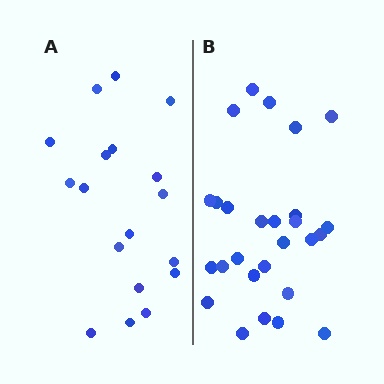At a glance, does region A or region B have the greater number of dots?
Region B (the right region) has more dots.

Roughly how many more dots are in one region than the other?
Region B has roughly 8 or so more dots than region A.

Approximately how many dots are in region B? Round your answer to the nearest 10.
About 30 dots. (The exact count is 27, which rounds to 30.)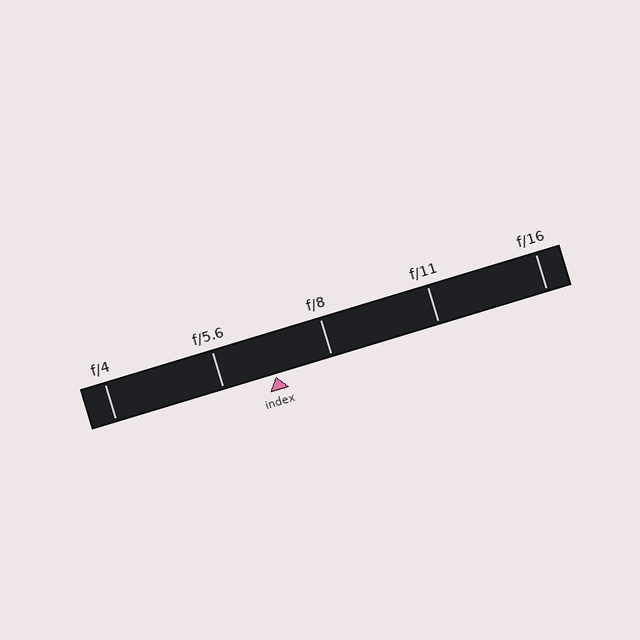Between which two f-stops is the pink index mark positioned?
The index mark is between f/5.6 and f/8.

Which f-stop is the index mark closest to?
The index mark is closest to f/5.6.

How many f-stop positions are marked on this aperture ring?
There are 5 f-stop positions marked.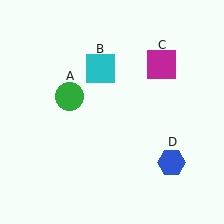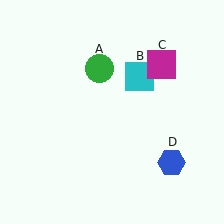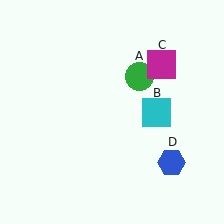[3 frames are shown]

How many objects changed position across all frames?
2 objects changed position: green circle (object A), cyan square (object B).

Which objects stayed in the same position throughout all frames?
Magenta square (object C) and blue hexagon (object D) remained stationary.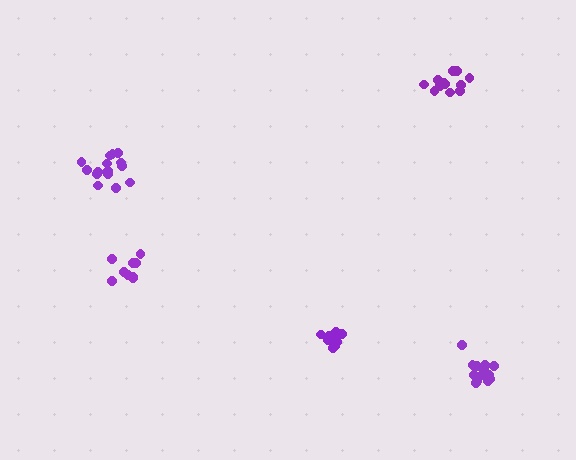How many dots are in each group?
Group 1: 9 dots, Group 2: 12 dots, Group 3: 15 dots, Group 4: 9 dots, Group 5: 15 dots (60 total).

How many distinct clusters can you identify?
There are 5 distinct clusters.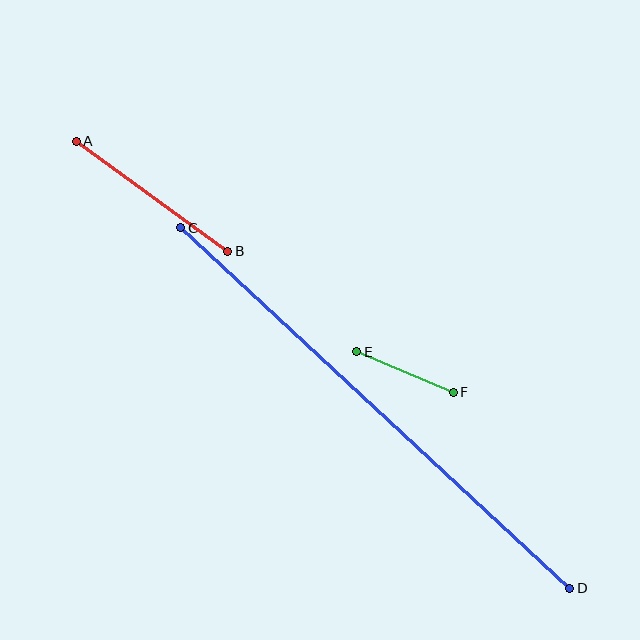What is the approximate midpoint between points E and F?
The midpoint is at approximately (405, 372) pixels.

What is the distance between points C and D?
The distance is approximately 530 pixels.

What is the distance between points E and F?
The distance is approximately 105 pixels.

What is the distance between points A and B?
The distance is approximately 188 pixels.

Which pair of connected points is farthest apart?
Points C and D are farthest apart.